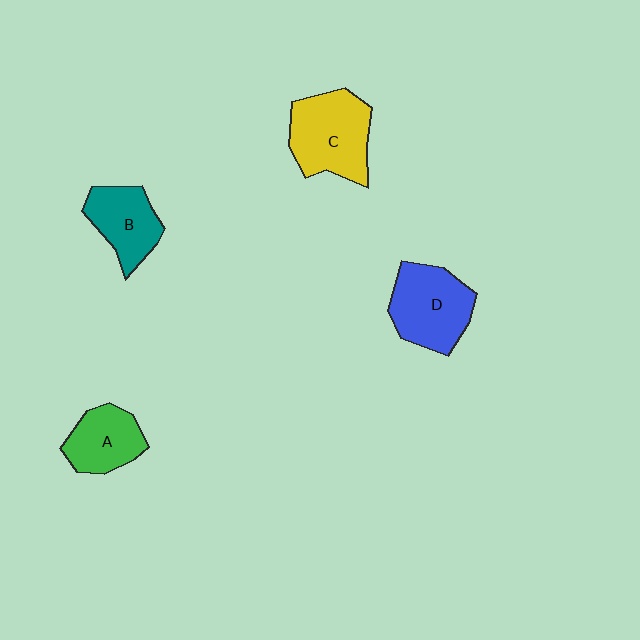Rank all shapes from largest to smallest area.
From largest to smallest: C (yellow), D (blue), B (teal), A (green).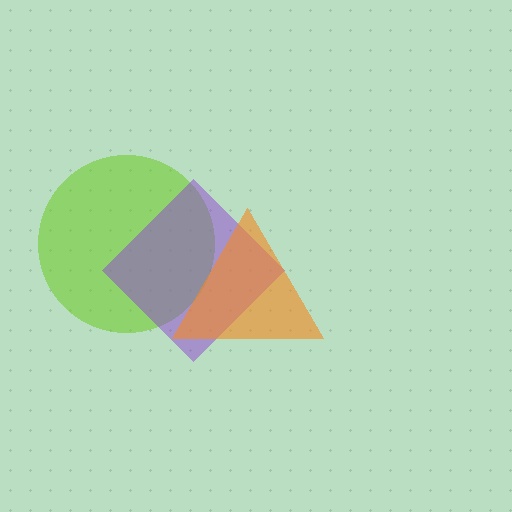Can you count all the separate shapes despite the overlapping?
Yes, there are 3 separate shapes.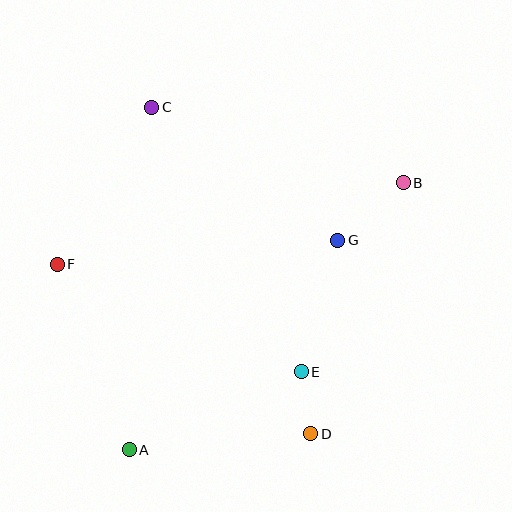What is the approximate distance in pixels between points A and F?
The distance between A and F is approximately 199 pixels.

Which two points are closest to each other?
Points D and E are closest to each other.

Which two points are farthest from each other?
Points A and B are farthest from each other.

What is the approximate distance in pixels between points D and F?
The distance between D and F is approximately 305 pixels.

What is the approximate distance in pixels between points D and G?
The distance between D and G is approximately 195 pixels.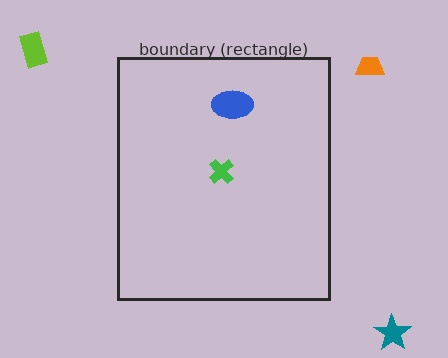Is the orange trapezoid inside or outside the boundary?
Outside.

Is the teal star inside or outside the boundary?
Outside.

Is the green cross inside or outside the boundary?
Inside.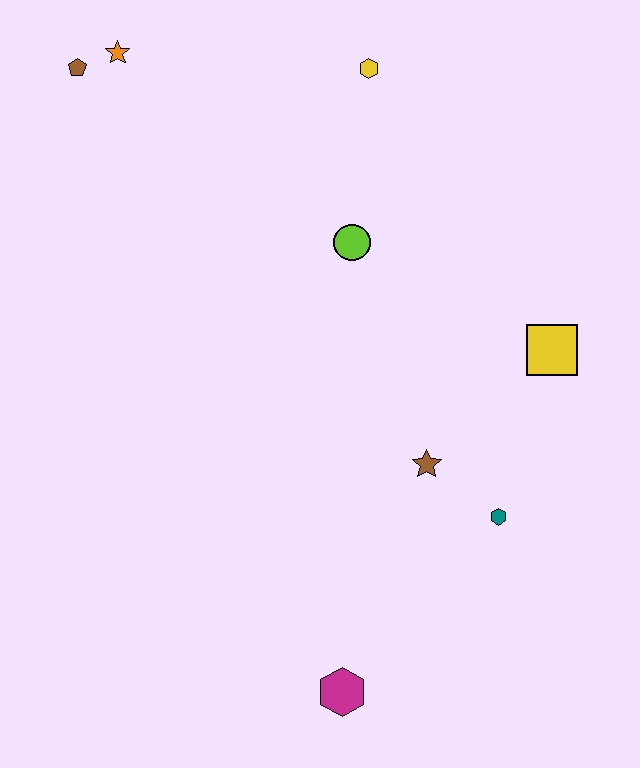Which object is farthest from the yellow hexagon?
The magenta hexagon is farthest from the yellow hexagon.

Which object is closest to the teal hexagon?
The brown star is closest to the teal hexagon.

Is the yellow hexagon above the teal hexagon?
Yes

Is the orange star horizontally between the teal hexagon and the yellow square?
No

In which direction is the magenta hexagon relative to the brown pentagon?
The magenta hexagon is below the brown pentagon.